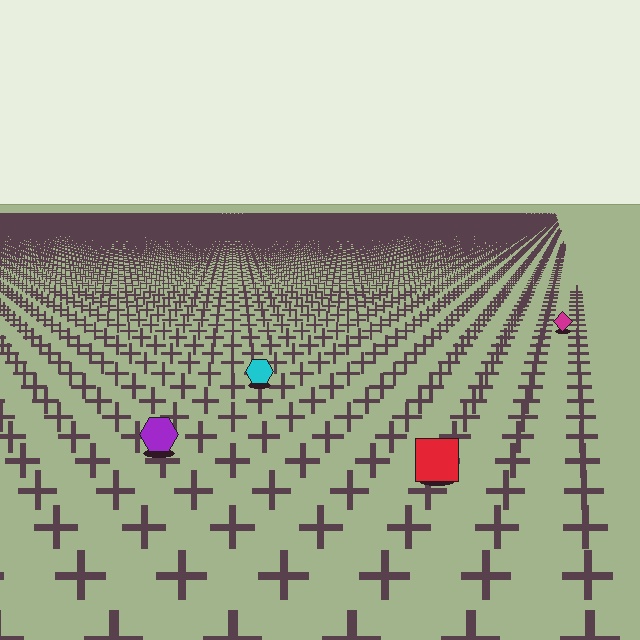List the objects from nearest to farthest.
From nearest to farthest: the red square, the purple hexagon, the cyan hexagon, the magenta diamond.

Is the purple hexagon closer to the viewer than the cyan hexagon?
Yes. The purple hexagon is closer — you can tell from the texture gradient: the ground texture is coarser near it.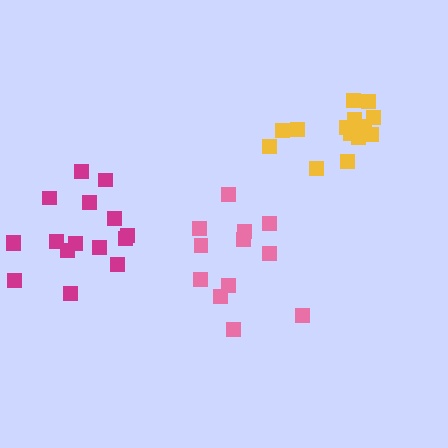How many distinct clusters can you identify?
There are 3 distinct clusters.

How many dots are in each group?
Group 1: 16 dots, Group 2: 12 dots, Group 3: 14 dots (42 total).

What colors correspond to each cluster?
The clusters are colored: magenta, pink, yellow.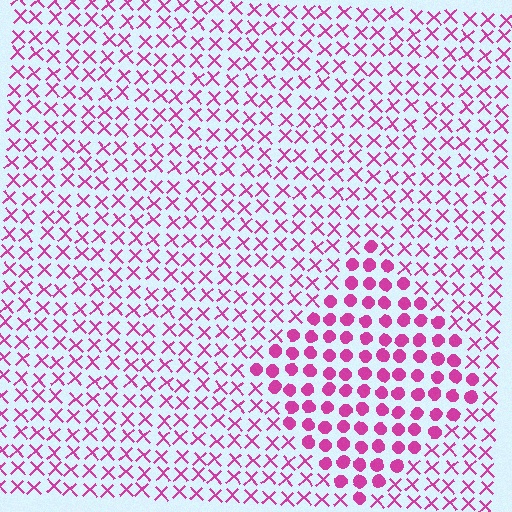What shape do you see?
I see a diamond.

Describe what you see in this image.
The image is filled with small magenta elements arranged in a uniform grid. A diamond-shaped region contains circles, while the surrounding area contains X marks. The boundary is defined purely by the change in element shape.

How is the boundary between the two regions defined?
The boundary is defined by a change in element shape: circles inside vs. X marks outside. All elements share the same color and spacing.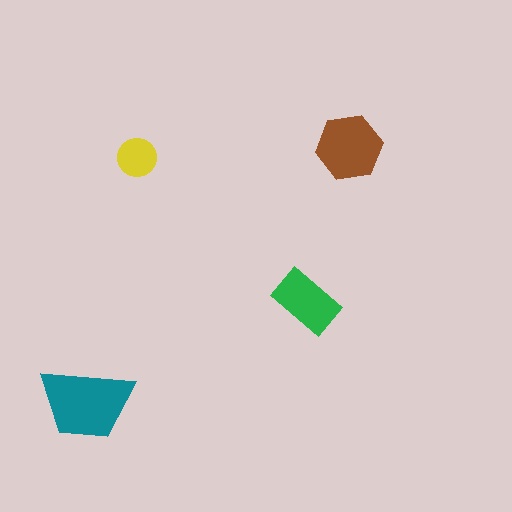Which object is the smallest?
The yellow circle.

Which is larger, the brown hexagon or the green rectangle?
The brown hexagon.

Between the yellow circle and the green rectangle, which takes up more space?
The green rectangle.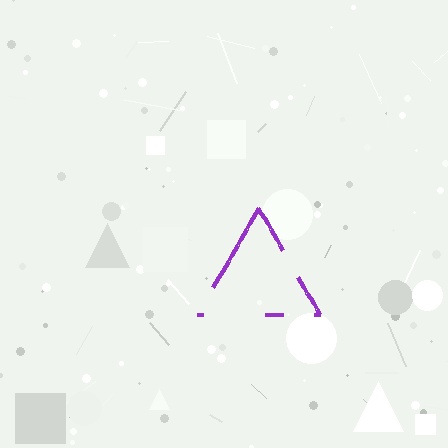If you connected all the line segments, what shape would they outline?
They would outline a triangle.